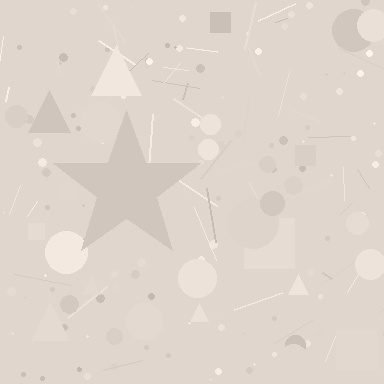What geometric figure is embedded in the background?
A star is embedded in the background.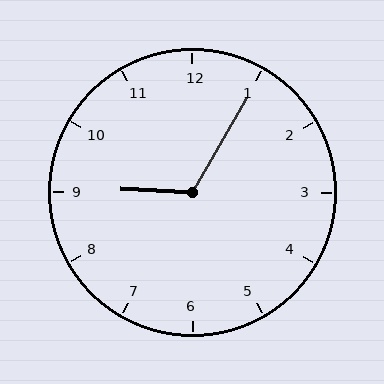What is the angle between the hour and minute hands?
Approximately 118 degrees.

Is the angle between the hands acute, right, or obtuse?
It is obtuse.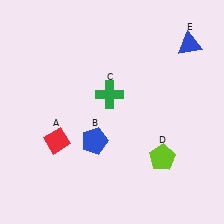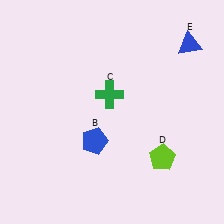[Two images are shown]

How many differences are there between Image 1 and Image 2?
There is 1 difference between the two images.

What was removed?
The red diamond (A) was removed in Image 2.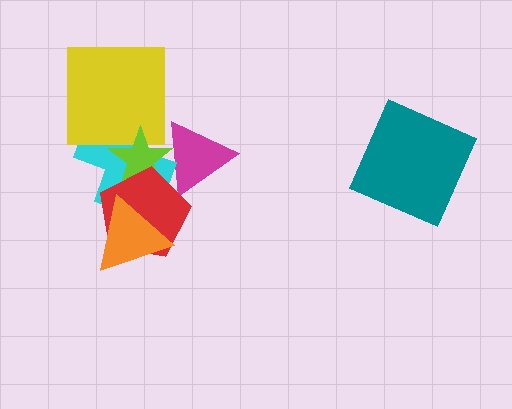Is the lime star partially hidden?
Yes, it is partially covered by another shape.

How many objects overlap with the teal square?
0 objects overlap with the teal square.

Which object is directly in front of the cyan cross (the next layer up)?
The yellow square is directly in front of the cyan cross.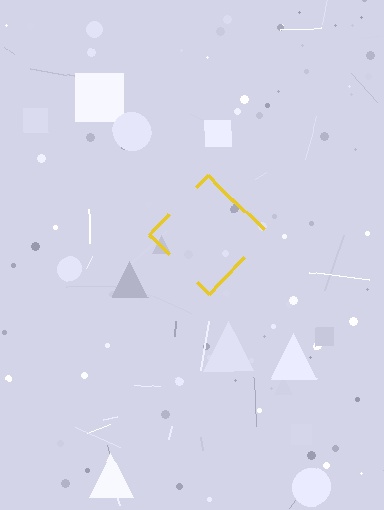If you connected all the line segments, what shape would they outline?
They would outline a diamond.